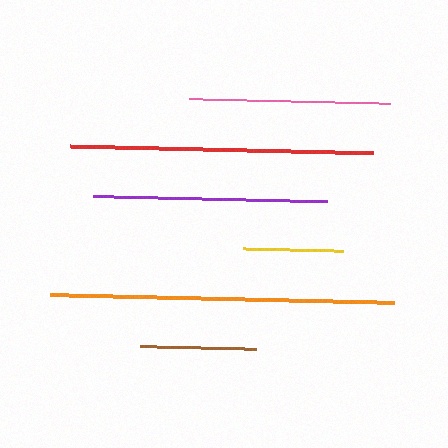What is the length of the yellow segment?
The yellow segment is approximately 100 pixels long.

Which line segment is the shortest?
The yellow line is the shortest at approximately 100 pixels.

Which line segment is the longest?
The orange line is the longest at approximately 344 pixels.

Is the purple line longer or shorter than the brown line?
The purple line is longer than the brown line.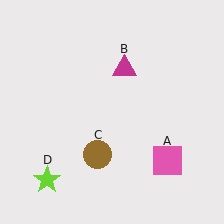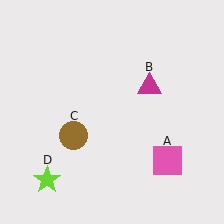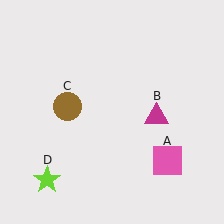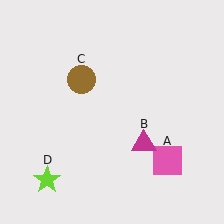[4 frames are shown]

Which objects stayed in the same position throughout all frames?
Pink square (object A) and lime star (object D) remained stationary.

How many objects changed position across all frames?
2 objects changed position: magenta triangle (object B), brown circle (object C).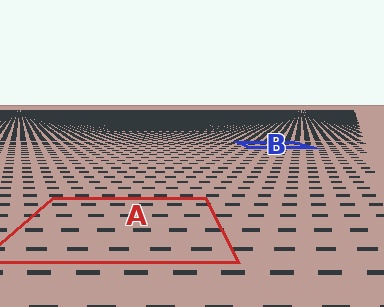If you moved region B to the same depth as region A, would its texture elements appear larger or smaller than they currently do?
They would appear larger. At a closer depth, the same texture elements are projected at a bigger on-screen size.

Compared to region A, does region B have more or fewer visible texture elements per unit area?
Region B has more texture elements per unit area — they are packed more densely because it is farther away.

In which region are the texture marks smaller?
The texture marks are smaller in region B, because it is farther away.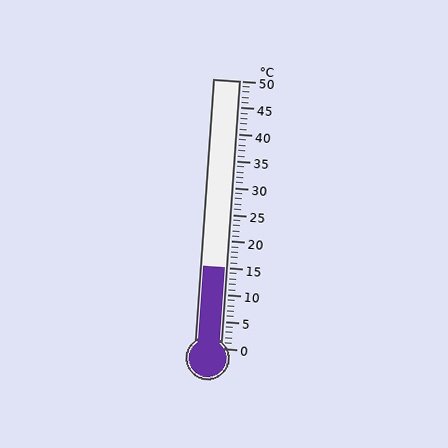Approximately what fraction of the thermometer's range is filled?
The thermometer is filled to approximately 30% of its range.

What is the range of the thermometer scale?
The thermometer scale ranges from 0°C to 50°C.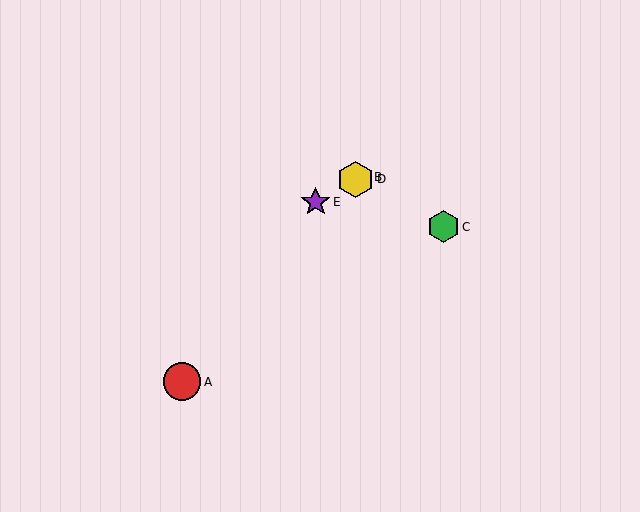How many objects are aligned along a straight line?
3 objects (B, D, E) are aligned along a straight line.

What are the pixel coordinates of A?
Object A is at (182, 382).